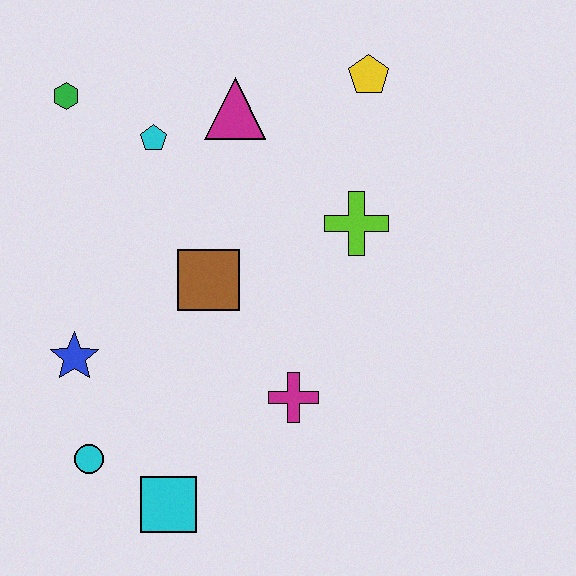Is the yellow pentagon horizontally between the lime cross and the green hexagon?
No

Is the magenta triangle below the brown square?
No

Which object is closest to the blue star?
The cyan circle is closest to the blue star.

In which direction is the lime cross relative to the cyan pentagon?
The lime cross is to the right of the cyan pentagon.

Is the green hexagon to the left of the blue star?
Yes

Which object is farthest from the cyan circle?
The yellow pentagon is farthest from the cyan circle.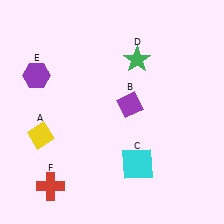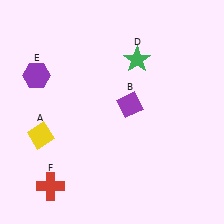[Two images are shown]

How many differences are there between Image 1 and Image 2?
There is 1 difference between the two images.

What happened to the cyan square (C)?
The cyan square (C) was removed in Image 2. It was in the bottom-right area of Image 1.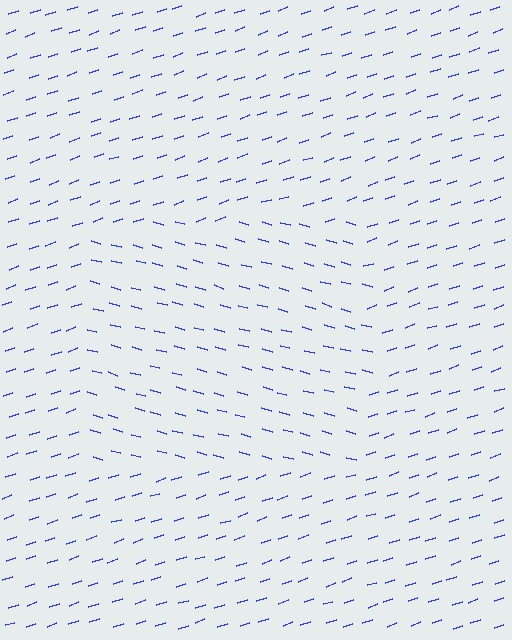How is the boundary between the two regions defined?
The boundary is defined purely by a change in line orientation (approximately 35 degrees difference). All lines are the same color and thickness.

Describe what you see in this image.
The image is filled with small blue line segments. A rectangle region in the image has lines oriented differently from the surrounding lines, creating a visible texture boundary.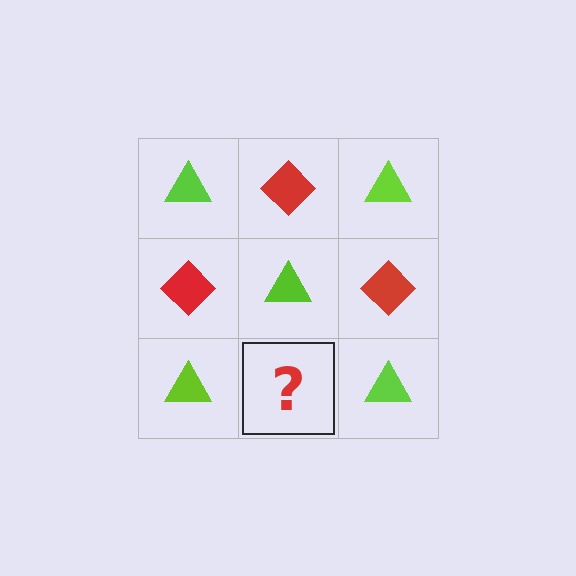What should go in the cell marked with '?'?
The missing cell should contain a red diamond.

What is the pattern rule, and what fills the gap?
The rule is that it alternates lime triangle and red diamond in a checkerboard pattern. The gap should be filled with a red diamond.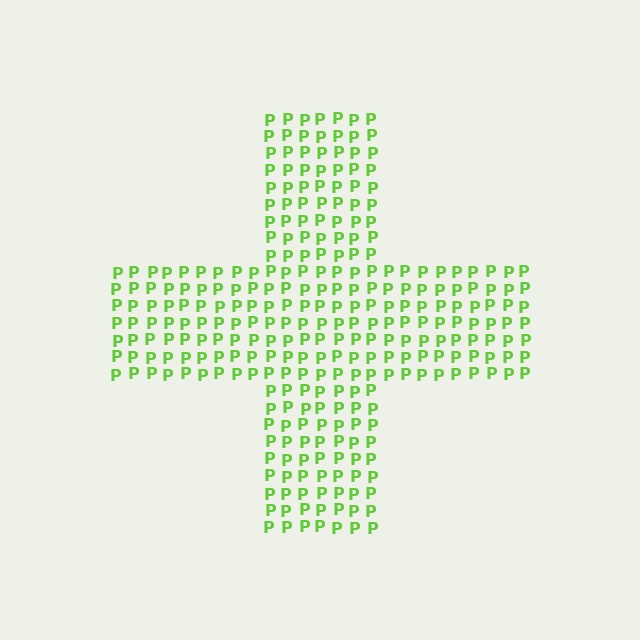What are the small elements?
The small elements are letter P's.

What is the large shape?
The large shape is a cross.